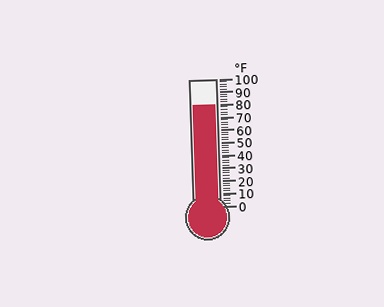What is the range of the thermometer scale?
The thermometer scale ranges from 0°F to 100°F.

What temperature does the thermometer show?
The thermometer shows approximately 80°F.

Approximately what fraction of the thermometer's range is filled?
The thermometer is filled to approximately 80% of its range.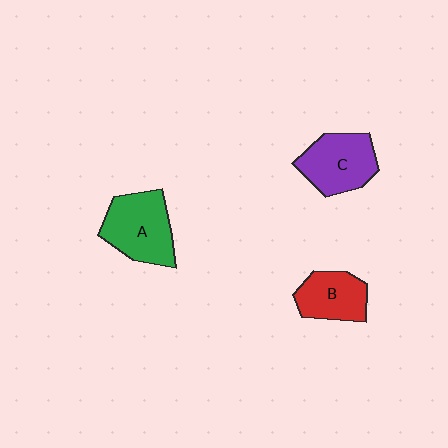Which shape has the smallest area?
Shape B (red).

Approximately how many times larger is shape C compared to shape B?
Approximately 1.2 times.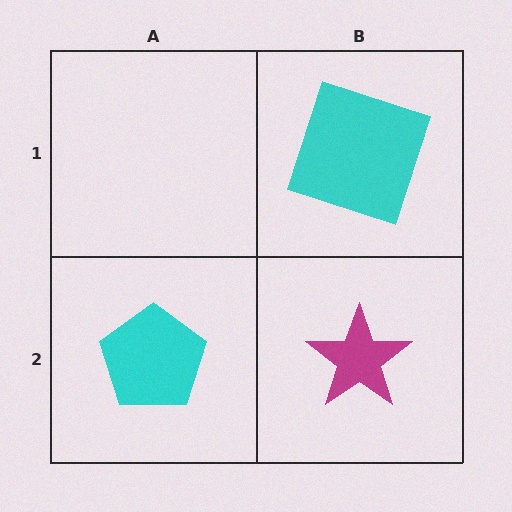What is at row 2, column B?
A magenta star.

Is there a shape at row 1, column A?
No, that cell is empty.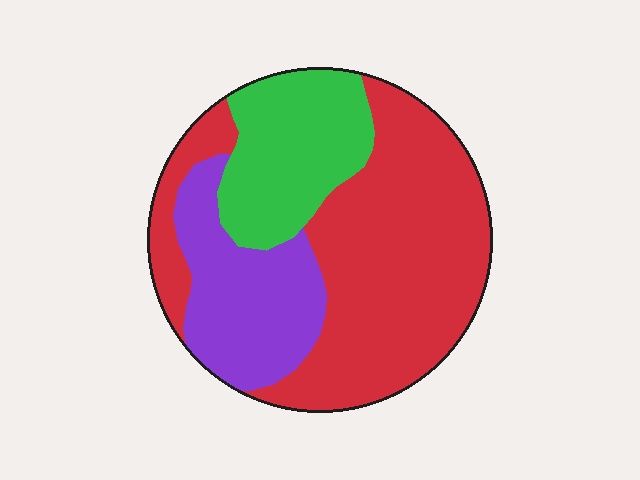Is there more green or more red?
Red.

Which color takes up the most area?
Red, at roughly 55%.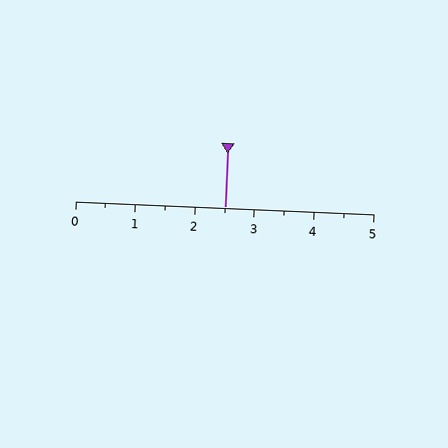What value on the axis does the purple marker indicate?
The marker indicates approximately 2.5.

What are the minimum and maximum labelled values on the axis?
The axis runs from 0 to 5.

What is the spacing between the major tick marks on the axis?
The major ticks are spaced 1 apart.